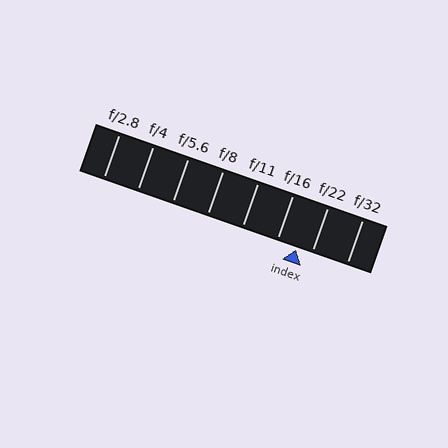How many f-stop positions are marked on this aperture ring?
There are 8 f-stop positions marked.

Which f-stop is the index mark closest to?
The index mark is closest to f/22.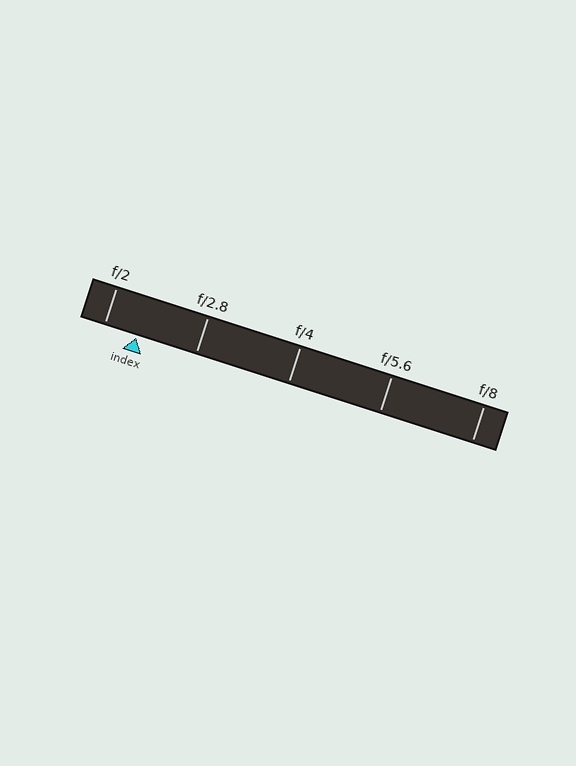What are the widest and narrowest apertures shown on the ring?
The widest aperture shown is f/2 and the narrowest is f/8.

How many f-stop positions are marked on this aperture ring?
There are 5 f-stop positions marked.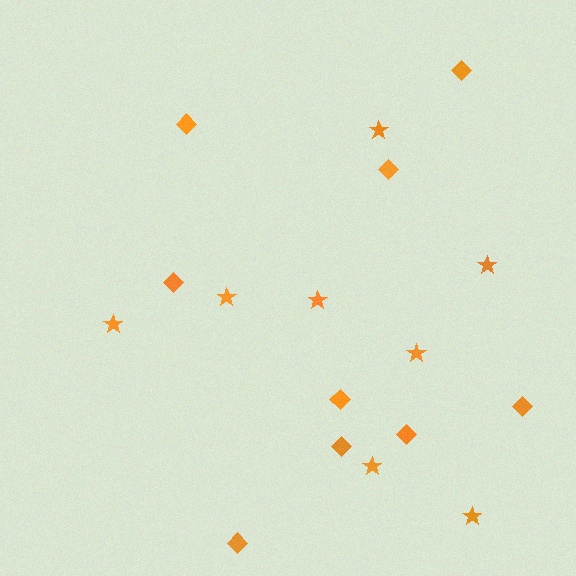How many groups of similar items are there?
There are 2 groups: one group of diamonds (9) and one group of stars (8).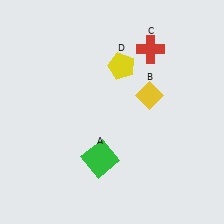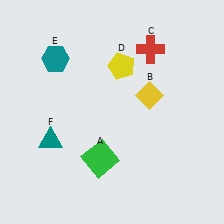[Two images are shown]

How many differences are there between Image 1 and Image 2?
There are 2 differences between the two images.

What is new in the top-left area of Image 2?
A teal hexagon (E) was added in the top-left area of Image 2.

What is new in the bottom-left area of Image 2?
A teal triangle (F) was added in the bottom-left area of Image 2.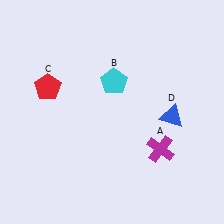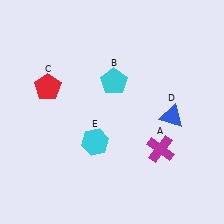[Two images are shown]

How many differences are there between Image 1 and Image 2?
There is 1 difference between the two images.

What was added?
A cyan hexagon (E) was added in Image 2.